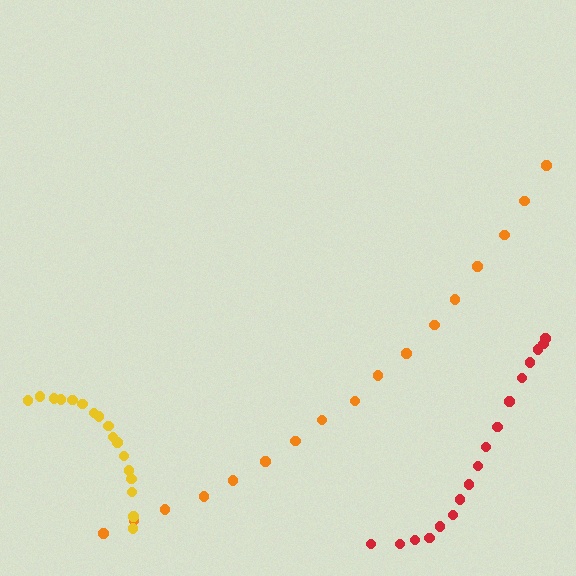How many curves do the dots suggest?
There are 3 distinct paths.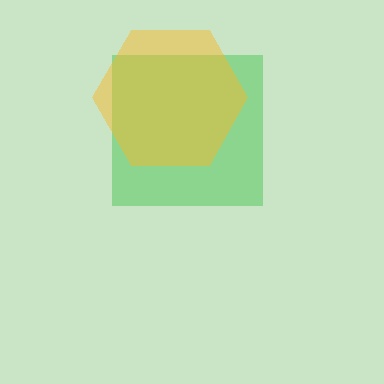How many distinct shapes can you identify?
There are 2 distinct shapes: a green square, a yellow hexagon.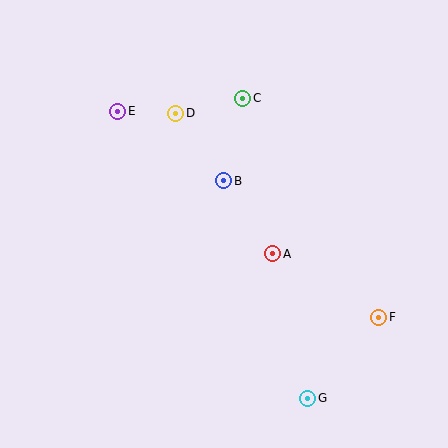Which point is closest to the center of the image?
Point B at (224, 181) is closest to the center.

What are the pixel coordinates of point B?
Point B is at (224, 181).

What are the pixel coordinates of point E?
Point E is at (118, 111).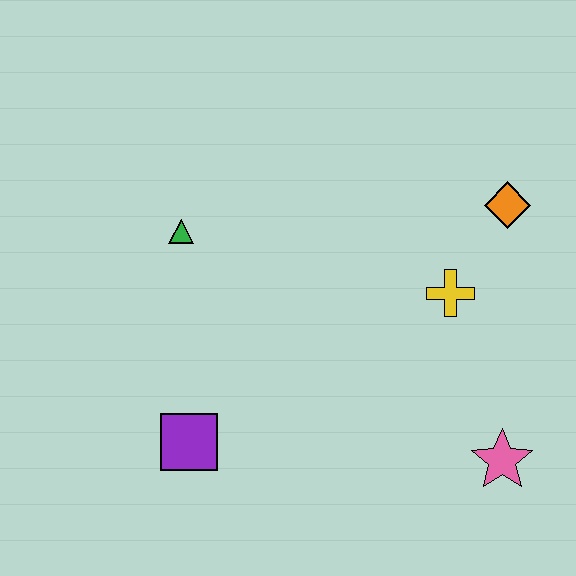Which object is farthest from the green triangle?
The pink star is farthest from the green triangle.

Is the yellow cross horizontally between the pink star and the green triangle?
Yes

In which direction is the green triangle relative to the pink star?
The green triangle is to the left of the pink star.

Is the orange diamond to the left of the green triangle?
No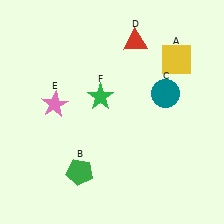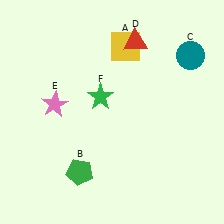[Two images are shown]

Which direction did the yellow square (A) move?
The yellow square (A) moved left.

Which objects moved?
The objects that moved are: the yellow square (A), the teal circle (C).